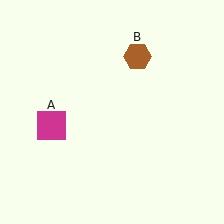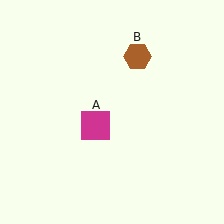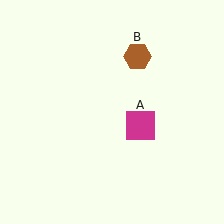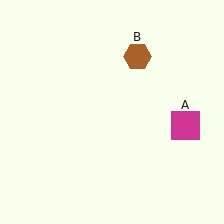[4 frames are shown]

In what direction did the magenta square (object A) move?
The magenta square (object A) moved right.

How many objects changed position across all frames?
1 object changed position: magenta square (object A).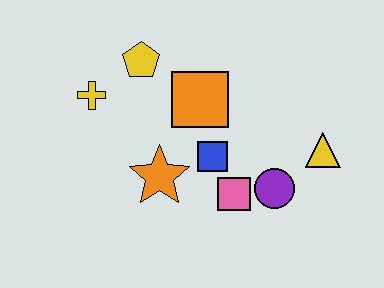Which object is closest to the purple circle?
The pink square is closest to the purple circle.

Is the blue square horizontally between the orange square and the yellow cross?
No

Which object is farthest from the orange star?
The yellow triangle is farthest from the orange star.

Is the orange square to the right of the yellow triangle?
No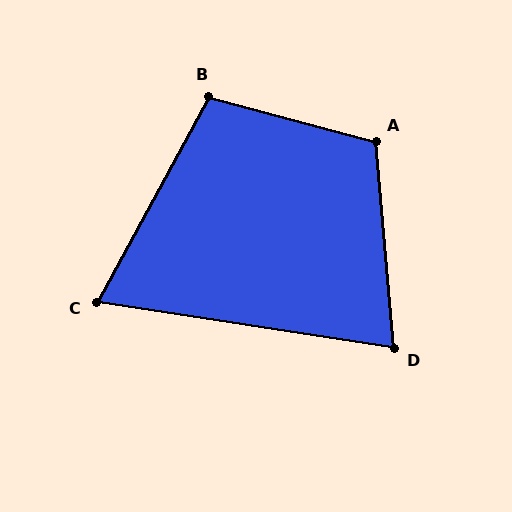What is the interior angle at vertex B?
Approximately 104 degrees (obtuse).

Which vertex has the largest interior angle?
A, at approximately 110 degrees.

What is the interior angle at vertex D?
Approximately 76 degrees (acute).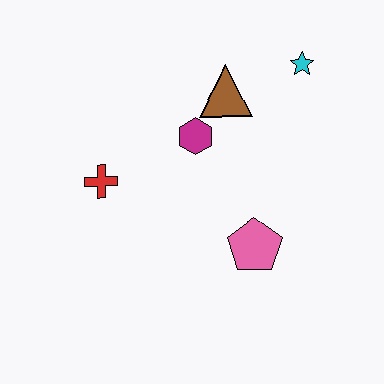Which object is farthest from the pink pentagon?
The cyan star is farthest from the pink pentagon.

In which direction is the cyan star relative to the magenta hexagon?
The cyan star is to the right of the magenta hexagon.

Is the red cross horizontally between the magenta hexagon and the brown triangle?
No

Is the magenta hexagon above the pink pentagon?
Yes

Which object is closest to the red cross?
The magenta hexagon is closest to the red cross.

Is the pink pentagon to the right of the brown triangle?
Yes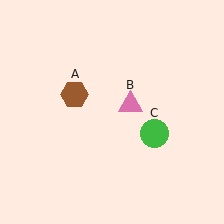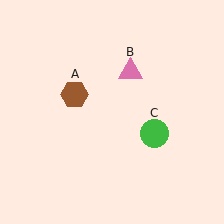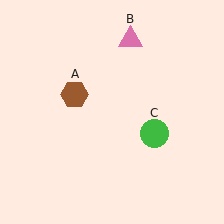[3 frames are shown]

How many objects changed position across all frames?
1 object changed position: pink triangle (object B).